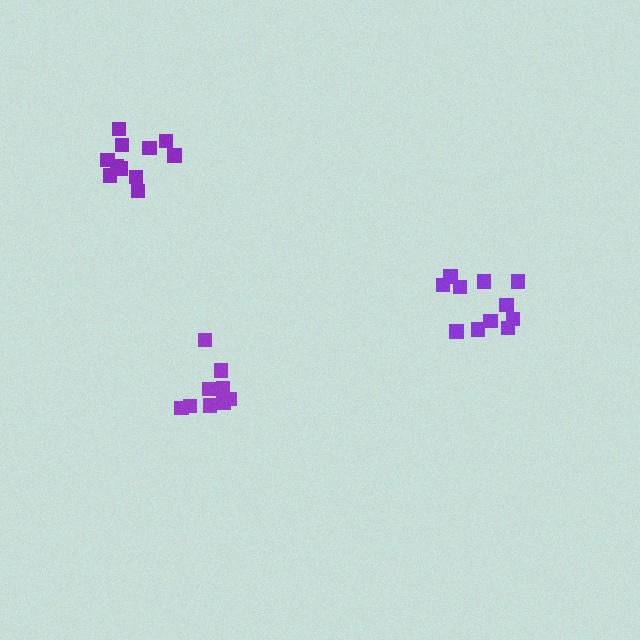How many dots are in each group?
Group 1: 9 dots, Group 2: 11 dots, Group 3: 11 dots (31 total).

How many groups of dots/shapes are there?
There are 3 groups.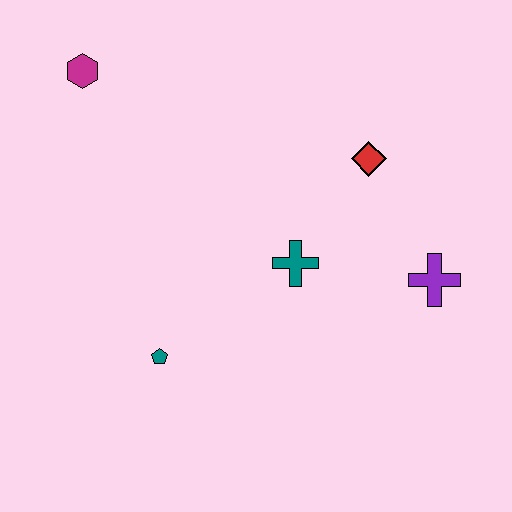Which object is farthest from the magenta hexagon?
The purple cross is farthest from the magenta hexagon.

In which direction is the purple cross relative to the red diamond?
The purple cross is below the red diamond.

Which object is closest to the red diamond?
The teal cross is closest to the red diamond.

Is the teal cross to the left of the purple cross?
Yes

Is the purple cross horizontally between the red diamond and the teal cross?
No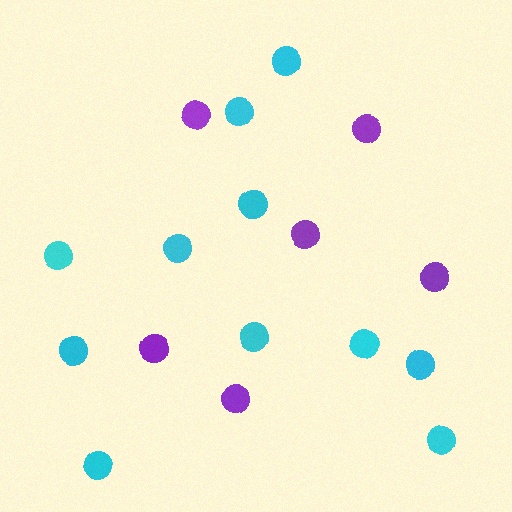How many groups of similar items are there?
There are 2 groups: one group of purple circles (6) and one group of cyan circles (11).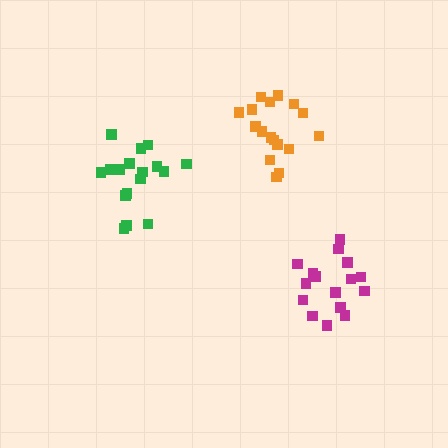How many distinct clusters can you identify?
There are 3 distinct clusters.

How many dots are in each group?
Group 1: 17 dots, Group 2: 17 dots, Group 3: 16 dots (50 total).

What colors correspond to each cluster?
The clusters are colored: green, orange, magenta.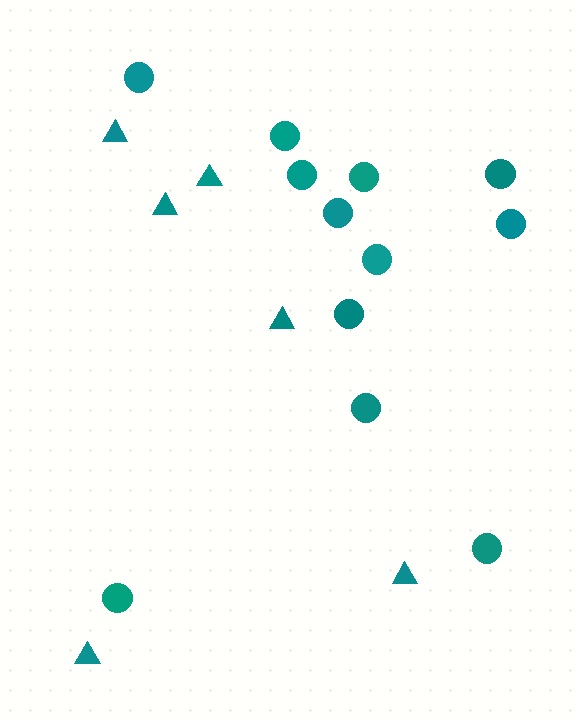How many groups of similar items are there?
There are 2 groups: one group of triangles (6) and one group of circles (12).